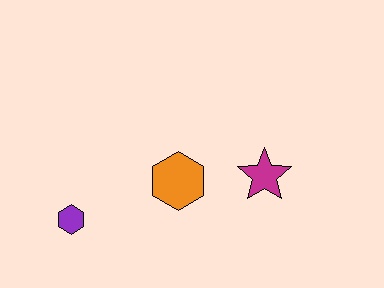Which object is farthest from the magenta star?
The purple hexagon is farthest from the magenta star.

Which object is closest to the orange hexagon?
The magenta star is closest to the orange hexagon.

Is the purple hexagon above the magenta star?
No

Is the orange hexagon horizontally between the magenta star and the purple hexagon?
Yes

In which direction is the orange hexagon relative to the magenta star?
The orange hexagon is to the left of the magenta star.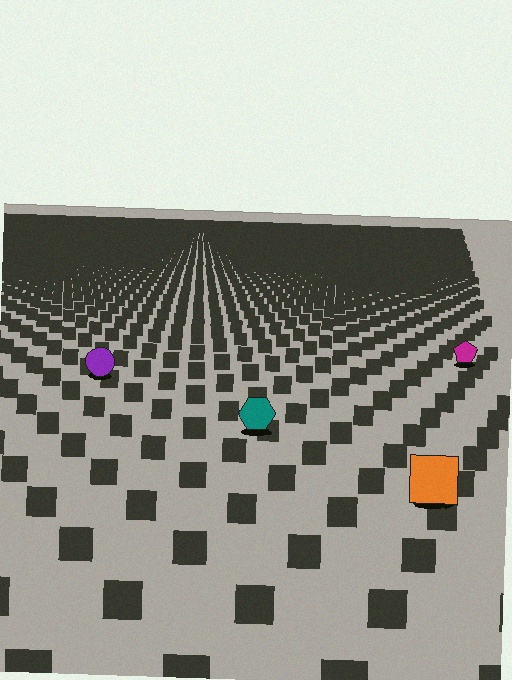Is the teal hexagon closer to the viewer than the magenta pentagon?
Yes. The teal hexagon is closer — you can tell from the texture gradient: the ground texture is coarser near it.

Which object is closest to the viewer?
The orange square is closest. The texture marks near it are larger and more spread out.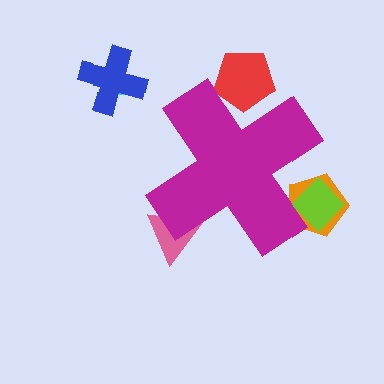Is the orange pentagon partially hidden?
Yes, the orange pentagon is partially hidden behind the magenta cross.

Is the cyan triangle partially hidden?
No, the cyan triangle is fully visible.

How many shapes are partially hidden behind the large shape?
4 shapes are partially hidden.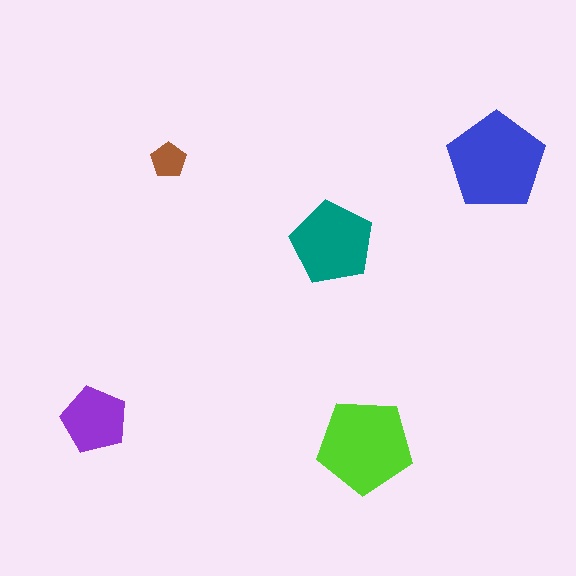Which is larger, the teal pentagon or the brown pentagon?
The teal one.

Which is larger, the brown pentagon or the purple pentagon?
The purple one.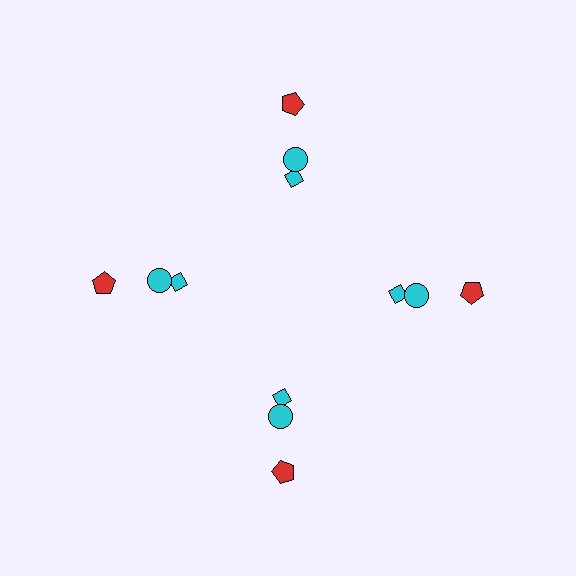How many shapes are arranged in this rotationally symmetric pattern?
There are 12 shapes, arranged in 4 groups of 3.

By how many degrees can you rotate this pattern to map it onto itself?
The pattern maps onto itself every 90 degrees of rotation.